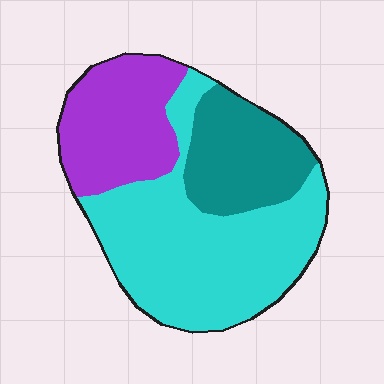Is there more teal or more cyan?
Cyan.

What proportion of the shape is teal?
Teal covers 22% of the shape.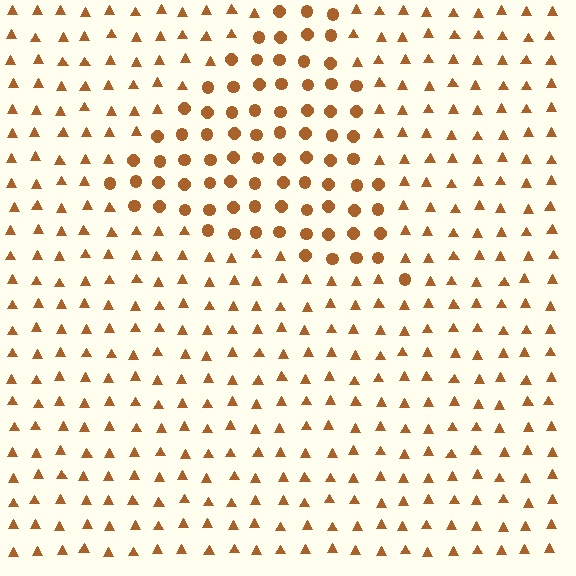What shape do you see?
I see a triangle.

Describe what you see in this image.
The image is filled with small brown elements arranged in a uniform grid. A triangle-shaped region contains circles, while the surrounding area contains triangles. The boundary is defined purely by the change in element shape.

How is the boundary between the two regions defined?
The boundary is defined by a change in element shape: circles inside vs. triangles outside. All elements share the same color and spacing.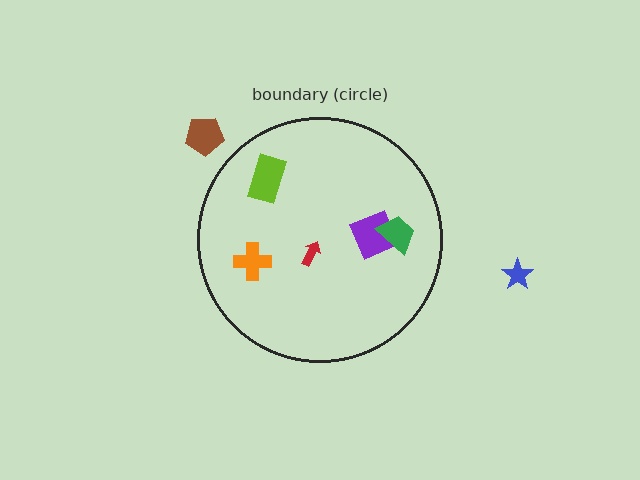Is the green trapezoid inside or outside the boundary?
Inside.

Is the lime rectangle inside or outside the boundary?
Inside.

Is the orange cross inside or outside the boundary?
Inside.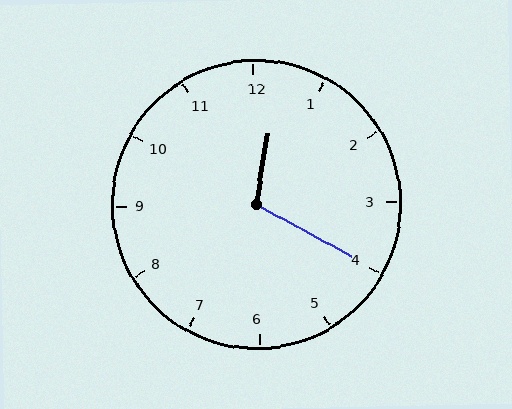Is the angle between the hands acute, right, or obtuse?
It is obtuse.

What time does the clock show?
12:20.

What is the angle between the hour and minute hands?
Approximately 110 degrees.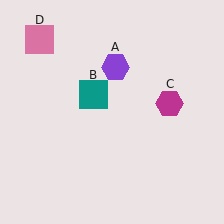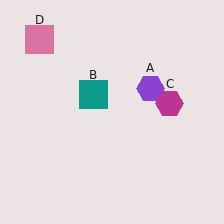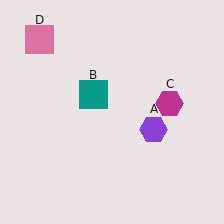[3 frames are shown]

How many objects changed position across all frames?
1 object changed position: purple hexagon (object A).